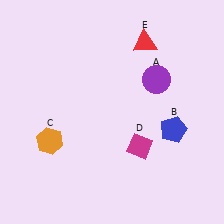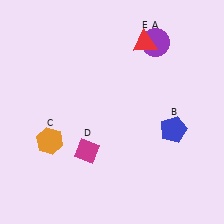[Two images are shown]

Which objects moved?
The objects that moved are: the purple circle (A), the magenta diamond (D).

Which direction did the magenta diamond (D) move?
The magenta diamond (D) moved left.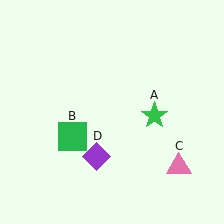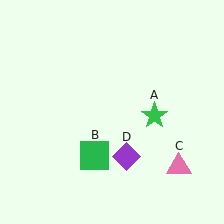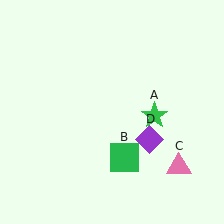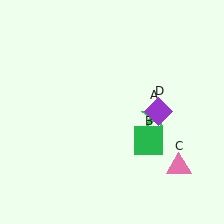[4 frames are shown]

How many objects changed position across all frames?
2 objects changed position: green square (object B), purple diamond (object D).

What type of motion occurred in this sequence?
The green square (object B), purple diamond (object D) rotated counterclockwise around the center of the scene.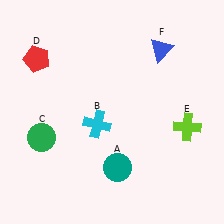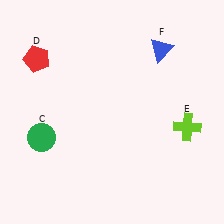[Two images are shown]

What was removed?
The teal circle (A), the cyan cross (B) were removed in Image 2.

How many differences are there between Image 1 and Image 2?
There are 2 differences between the two images.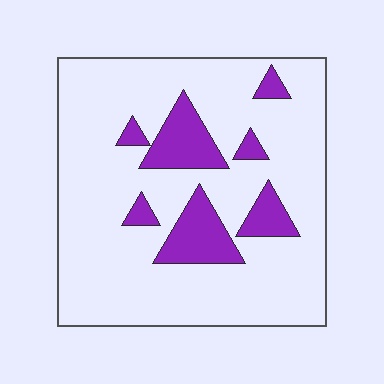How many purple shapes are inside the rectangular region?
7.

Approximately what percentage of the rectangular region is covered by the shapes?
Approximately 15%.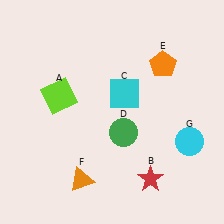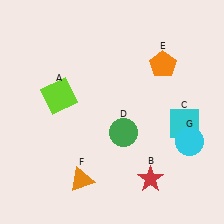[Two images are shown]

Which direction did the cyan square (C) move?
The cyan square (C) moved right.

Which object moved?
The cyan square (C) moved right.